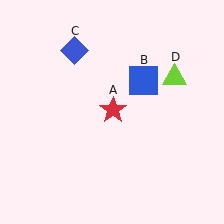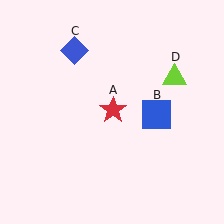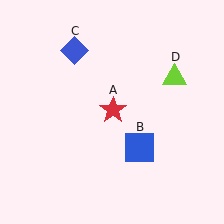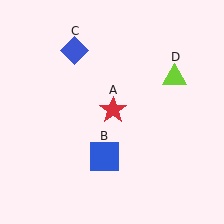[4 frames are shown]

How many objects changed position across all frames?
1 object changed position: blue square (object B).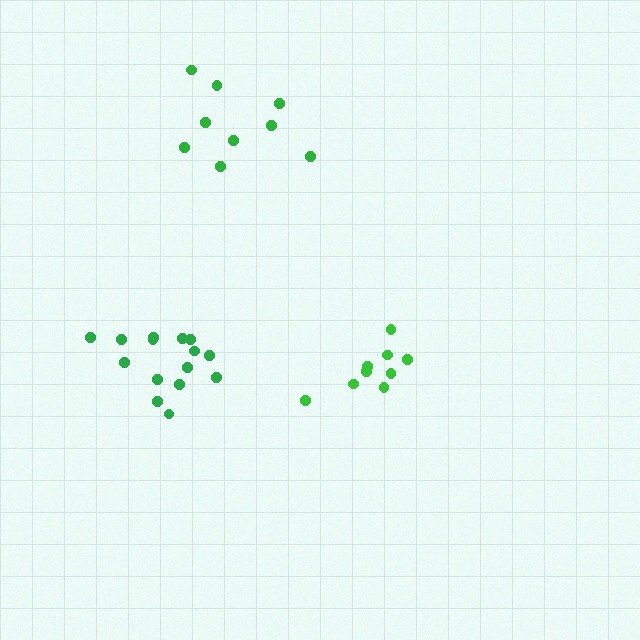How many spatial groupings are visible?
There are 3 spatial groupings.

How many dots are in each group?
Group 1: 9 dots, Group 2: 9 dots, Group 3: 15 dots (33 total).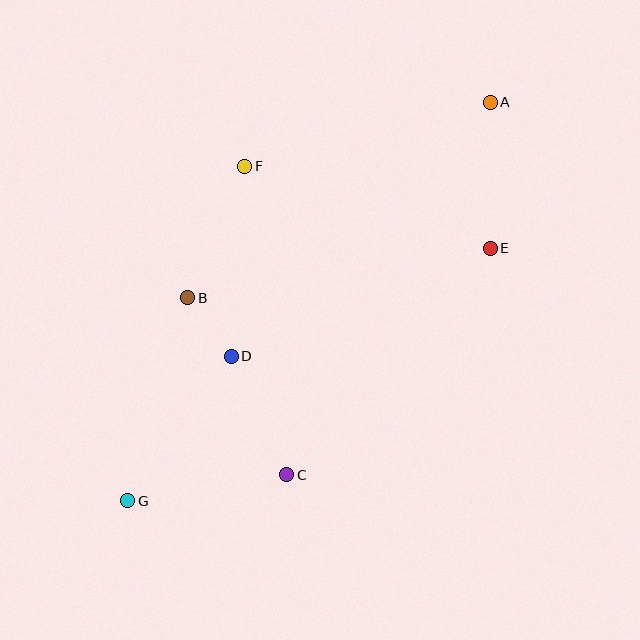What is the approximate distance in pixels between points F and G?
The distance between F and G is approximately 354 pixels.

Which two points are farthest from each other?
Points A and G are farthest from each other.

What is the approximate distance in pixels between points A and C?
The distance between A and C is approximately 424 pixels.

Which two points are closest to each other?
Points B and D are closest to each other.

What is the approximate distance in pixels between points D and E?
The distance between D and E is approximately 281 pixels.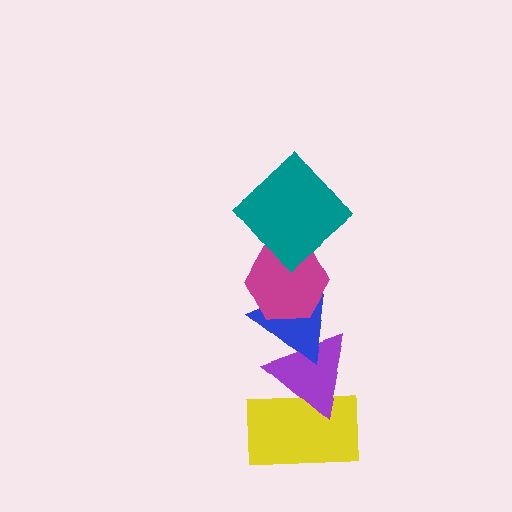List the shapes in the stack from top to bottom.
From top to bottom: the teal diamond, the magenta hexagon, the blue triangle, the purple triangle, the yellow rectangle.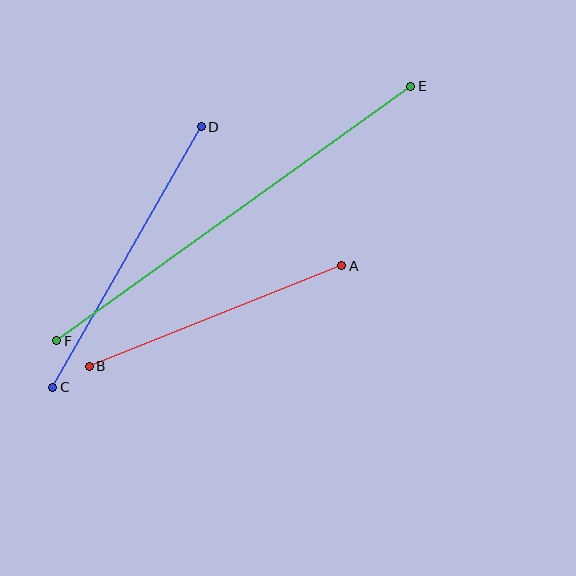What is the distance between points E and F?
The distance is approximately 436 pixels.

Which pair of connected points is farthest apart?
Points E and F are farthest apart.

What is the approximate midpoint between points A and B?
The midpoint is at approximately (216, 316) pixels.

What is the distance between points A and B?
The distance is approximately 272 pixels.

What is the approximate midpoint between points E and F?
The midpoint is at approximately (234, 213) pixels.